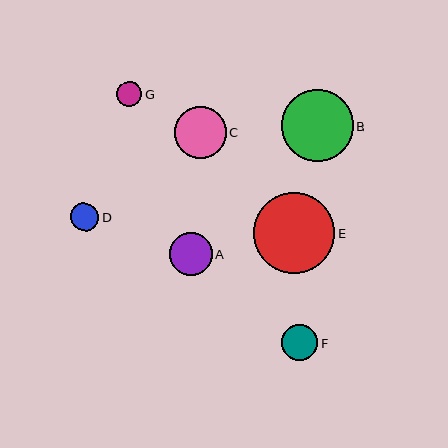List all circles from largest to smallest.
From largest to smallest: E, B, C, A, F, D, G.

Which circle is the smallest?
Circle G is the smallest with a size of approximately 25 pixels.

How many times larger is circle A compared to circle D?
Circle A is approximately 1.5 times the size of circle D.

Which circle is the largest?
Circle E is the largest with a size of approximately 81 pixels.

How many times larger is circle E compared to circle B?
Circle E is approximately 1.1 times the size of circle B.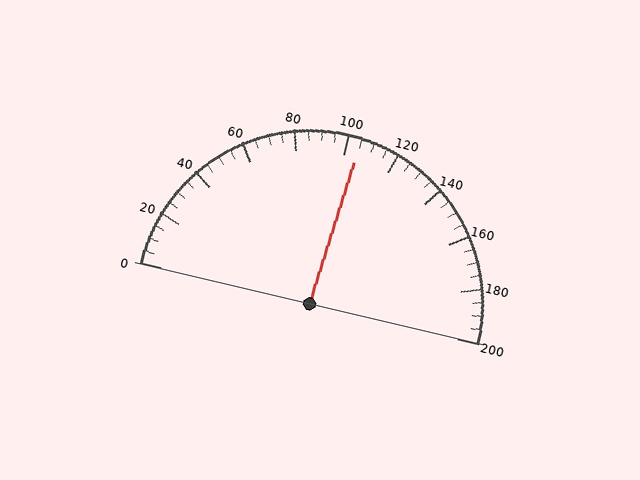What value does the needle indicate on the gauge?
The needle indicates approximately 105.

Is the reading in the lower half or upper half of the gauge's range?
The reading is in the upper half of the range (0 to 200).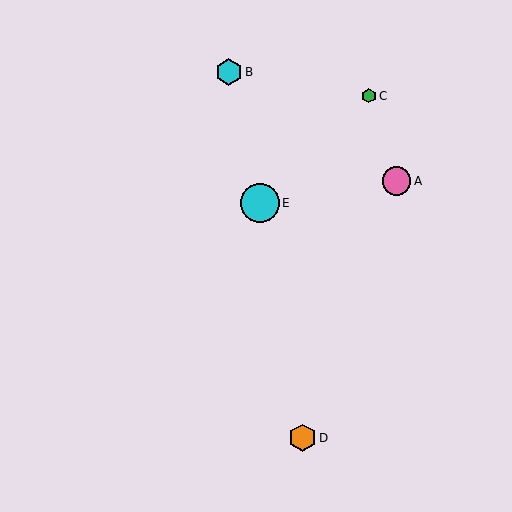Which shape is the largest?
The cyan circle (labeled E) is the largest.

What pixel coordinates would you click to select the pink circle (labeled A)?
Click at (397, 181) to select the pink circle A.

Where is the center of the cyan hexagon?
The center of the cyan hexagon is at (229, 72).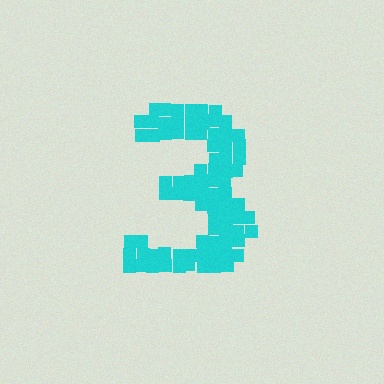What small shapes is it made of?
It is made of small squares.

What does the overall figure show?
The overall figure shows the digit 3.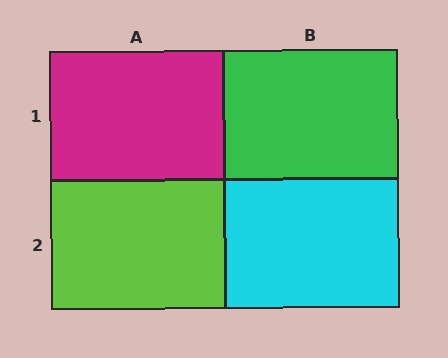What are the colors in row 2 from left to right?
Lime, cyan.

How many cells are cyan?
1 cell is cyan.